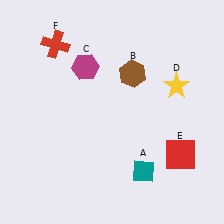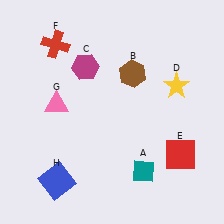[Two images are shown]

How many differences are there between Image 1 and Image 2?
There are 2 differences between the two images.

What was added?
A pink triangle (G), a blue square (H) were added in Image 2.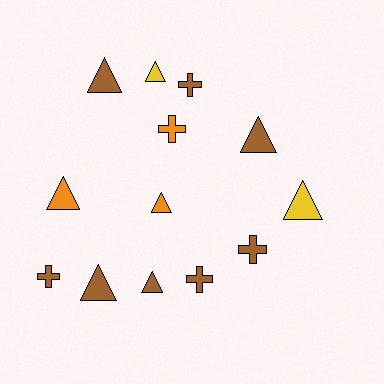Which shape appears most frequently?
Triangle, with 8 objects.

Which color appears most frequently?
Brown, with 8 objects.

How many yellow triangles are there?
There are 2 yellow triangles.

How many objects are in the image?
There are 13 objects.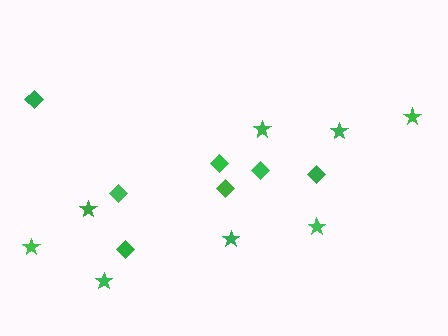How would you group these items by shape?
There are 2 groups: one group of stars (8) and one group of diamonds (7).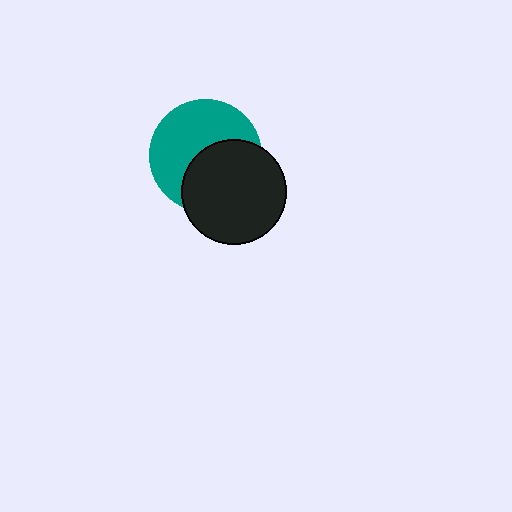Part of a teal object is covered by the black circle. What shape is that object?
It is a circle.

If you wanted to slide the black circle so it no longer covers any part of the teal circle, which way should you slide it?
Slide it toward the lower-right — that is the most direct way to separate the two shapes.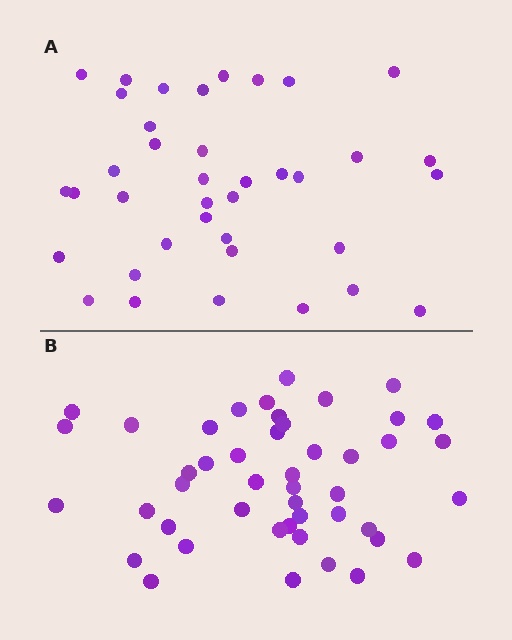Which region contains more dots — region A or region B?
Region B (the bottom region) has more dots.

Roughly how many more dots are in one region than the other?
Region B has roughly 8 or so more dots than region A.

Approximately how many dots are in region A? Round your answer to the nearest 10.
About 40 dots. (The exact count is 38, which rounds to 40.)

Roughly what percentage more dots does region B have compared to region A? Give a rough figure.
About 20% more.